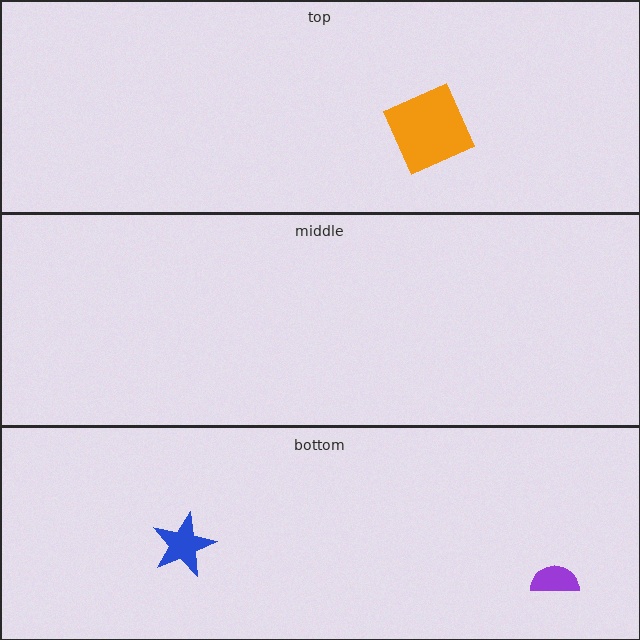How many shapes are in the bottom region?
2.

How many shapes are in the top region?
1.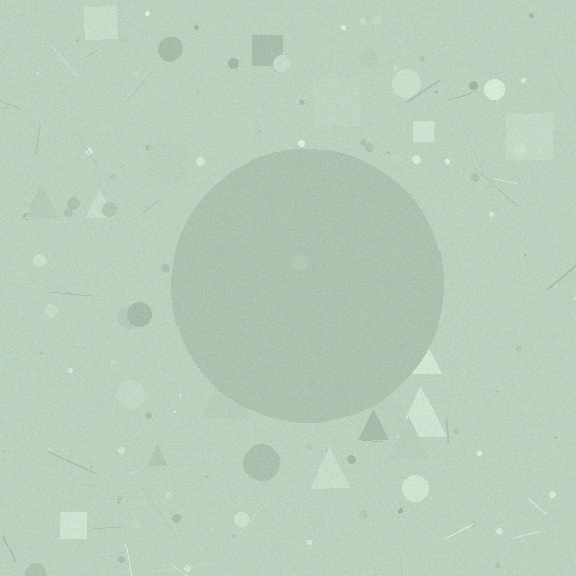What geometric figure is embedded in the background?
A circle is embedded in the background.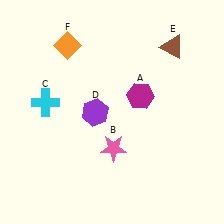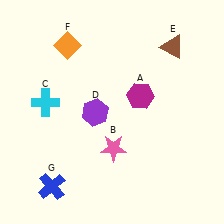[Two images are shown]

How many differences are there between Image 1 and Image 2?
There is 1 difference between the two images.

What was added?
A blue cross (G) was added in Image 2.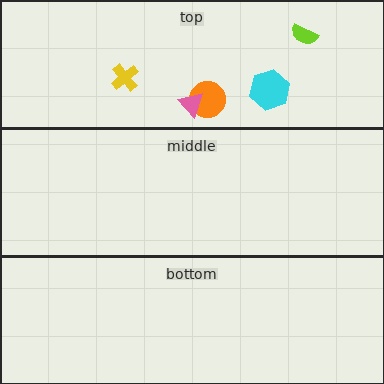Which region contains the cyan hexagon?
The top region.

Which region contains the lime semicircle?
The top region.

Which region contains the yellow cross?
The top region.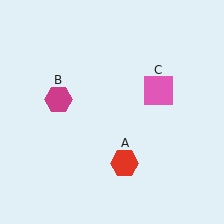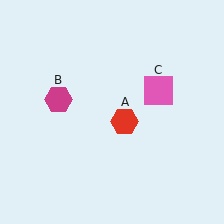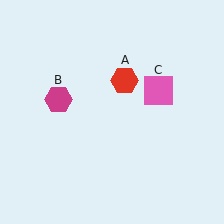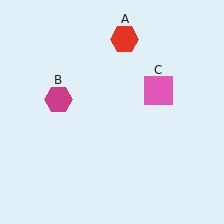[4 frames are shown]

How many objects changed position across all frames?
1 object changed position: red hexagon (object A).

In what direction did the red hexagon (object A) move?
The red hexagon (object A) moved up.